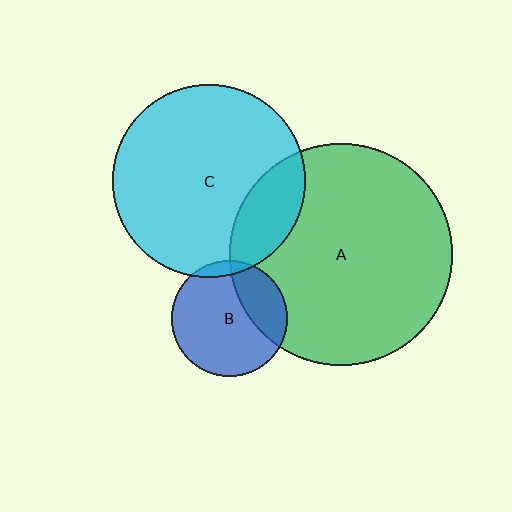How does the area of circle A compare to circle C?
Approximately 1.3 times.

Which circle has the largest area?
Circle A (green).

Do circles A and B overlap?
Yes.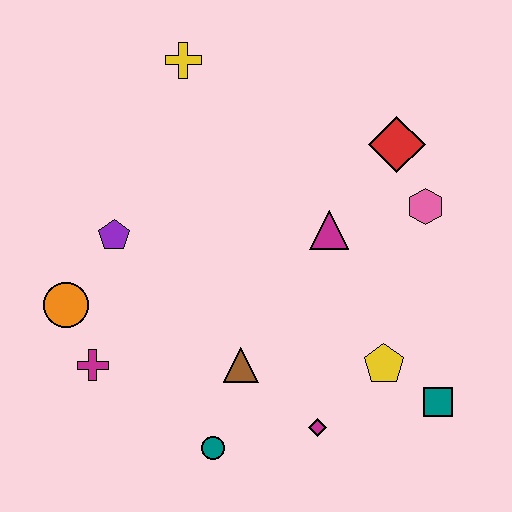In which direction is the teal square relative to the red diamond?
The teal square is below the red diamond.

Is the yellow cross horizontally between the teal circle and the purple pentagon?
Yes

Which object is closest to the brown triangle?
The teal circle is closest to the brown triangle.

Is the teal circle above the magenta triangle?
No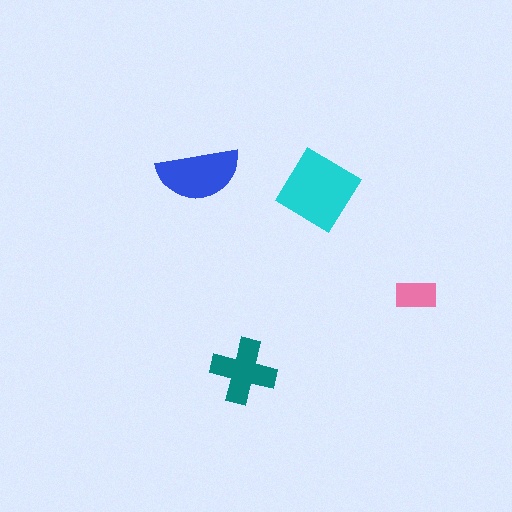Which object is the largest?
The cyan diamond.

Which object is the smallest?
The pink rectangle.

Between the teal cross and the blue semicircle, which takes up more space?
The blue semicircle.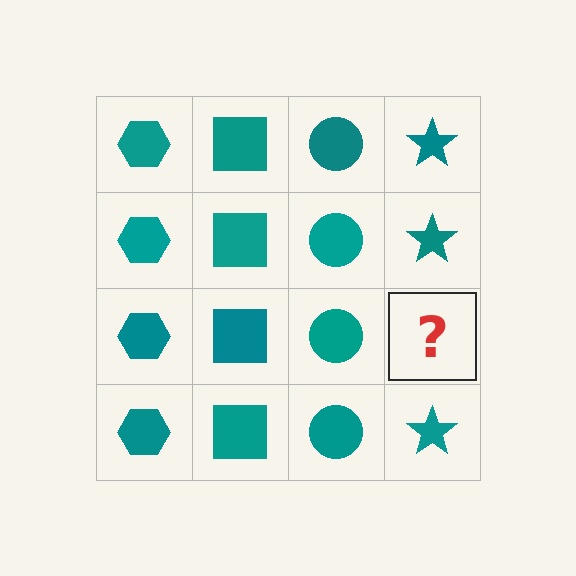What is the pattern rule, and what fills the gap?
The rule is that each column has a consistent shape. The gap should be filled with a teal star.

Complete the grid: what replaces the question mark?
The question mark should be replaced with a teal star.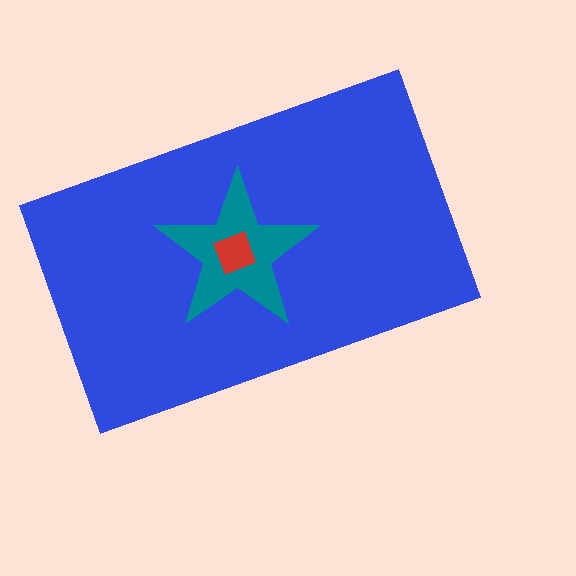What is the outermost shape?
The blue rectangle.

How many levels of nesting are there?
3.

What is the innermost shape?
The red square.